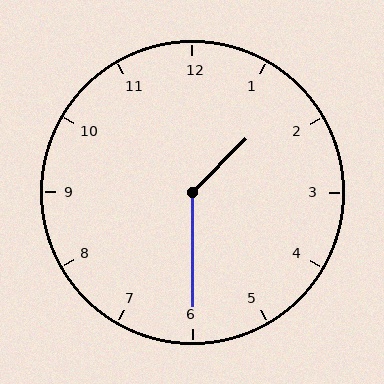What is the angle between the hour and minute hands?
Approximately 135 degrees.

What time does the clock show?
1:30.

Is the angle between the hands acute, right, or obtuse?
It is obtuse.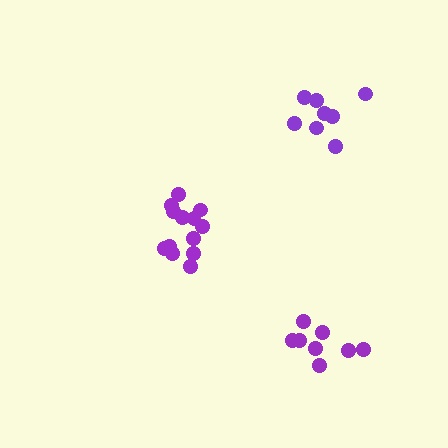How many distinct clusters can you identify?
There are 3 distinct clusters.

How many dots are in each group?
Group 1: 8 dots, Group 2: 13 dots, Group 3: 8 dots (29 total).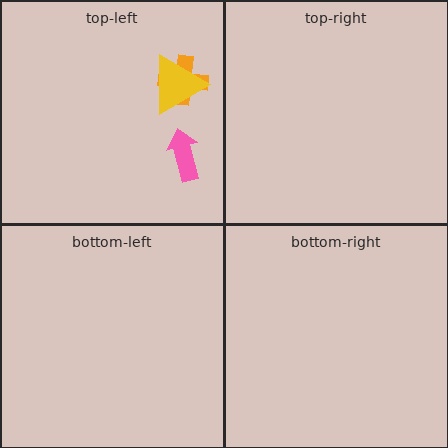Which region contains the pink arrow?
The top-left region.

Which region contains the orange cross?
The top-left region.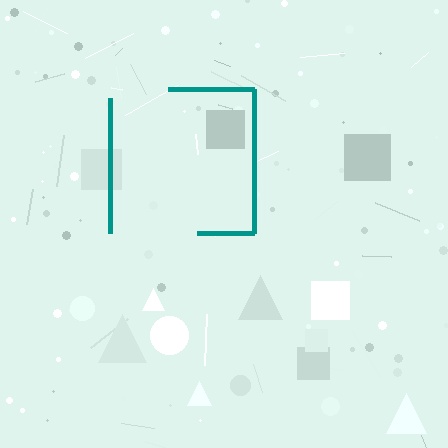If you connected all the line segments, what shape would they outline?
They would outline a square.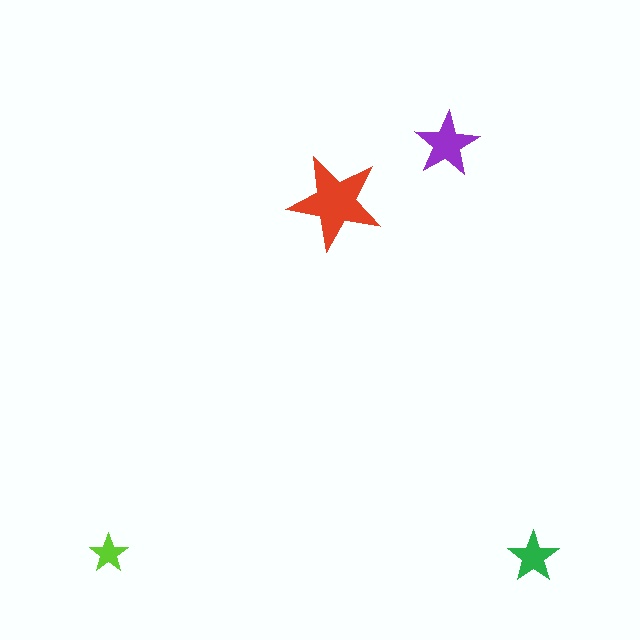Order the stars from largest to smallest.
the red one, the purple one, the green one, the lime one.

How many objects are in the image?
There are 4 objects in the image.